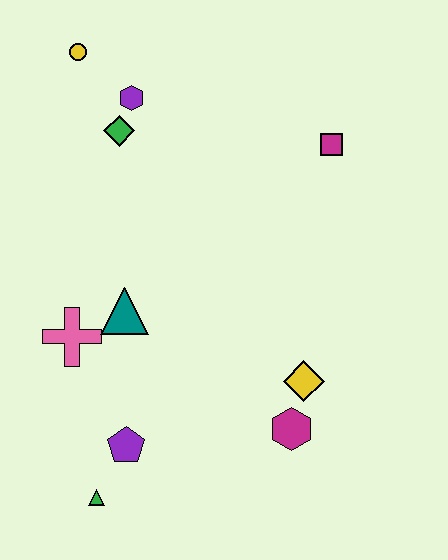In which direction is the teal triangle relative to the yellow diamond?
The teal triangle is to the left of the yellow diamond.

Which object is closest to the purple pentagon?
The green triangle is closest to the purple pentagon.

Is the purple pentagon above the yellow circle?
No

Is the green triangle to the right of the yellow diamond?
No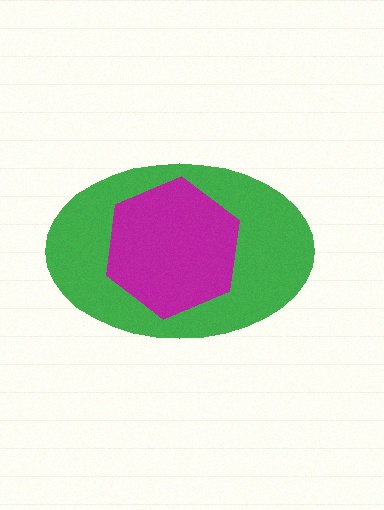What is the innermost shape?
The magenta hexagon.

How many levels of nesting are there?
2.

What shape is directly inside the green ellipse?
The magenta hexagon.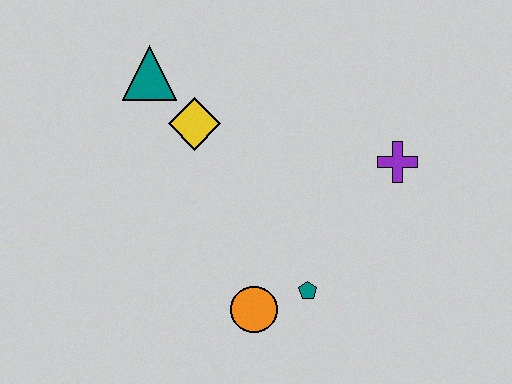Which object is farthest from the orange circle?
The teal triangle is farthest from the orange circle.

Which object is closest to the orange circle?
The teal pentagon is closest to the orange circle.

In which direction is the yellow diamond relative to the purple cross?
The yellow diamond is to the left of the purple cross.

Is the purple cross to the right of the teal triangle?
Yes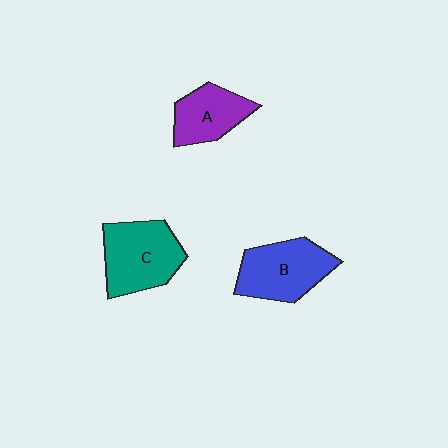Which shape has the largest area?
Shape C (teal).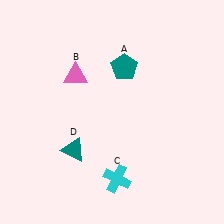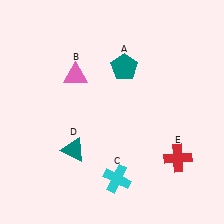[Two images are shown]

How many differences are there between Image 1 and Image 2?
There is 1 difference between the two images.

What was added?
A red cross (E) was added in Image 2.